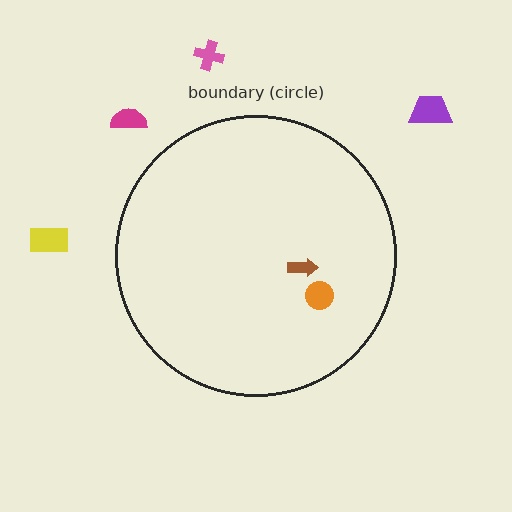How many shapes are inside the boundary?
2 inside, 4 outside.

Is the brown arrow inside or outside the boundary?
Inside.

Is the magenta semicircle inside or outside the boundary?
Outside.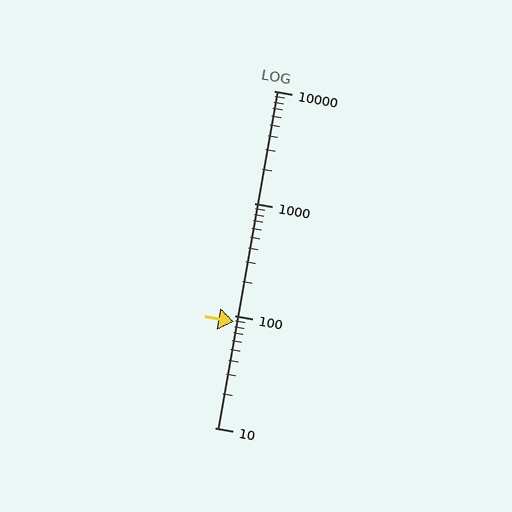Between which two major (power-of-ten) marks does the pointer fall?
The pointer is between 10 and 100.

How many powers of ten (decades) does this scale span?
The scale spans 3 decades, from 10 to 10000.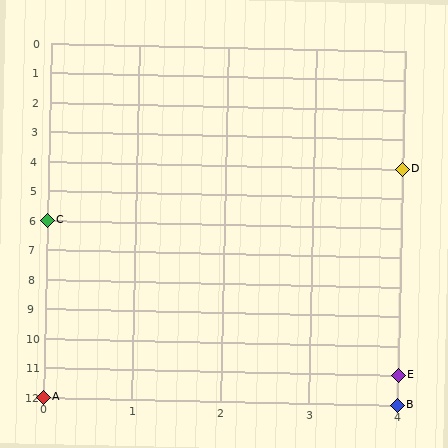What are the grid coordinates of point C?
Point C is at grid coordinates (0, 6).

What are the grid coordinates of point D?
Point D is at grid coordinates (4, 4).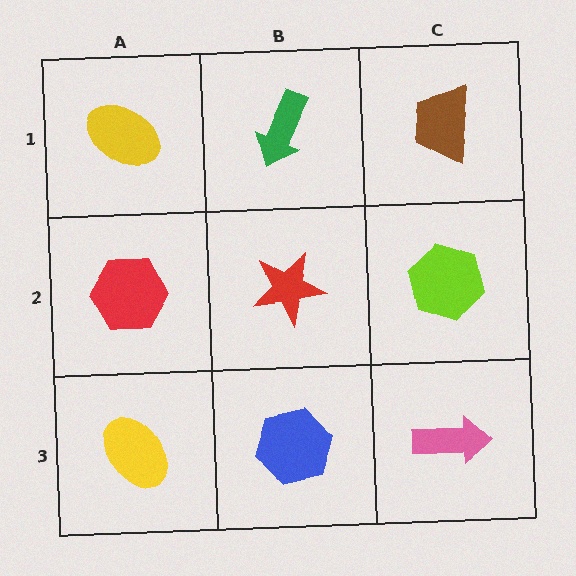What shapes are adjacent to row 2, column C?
A brown trapezoid (row 1, column C), a pink arrow (row 3, column C), a red star (row 2, column B).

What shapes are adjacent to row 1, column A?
A red hexagon (row 2, column A), a green arrow (row 1, column B).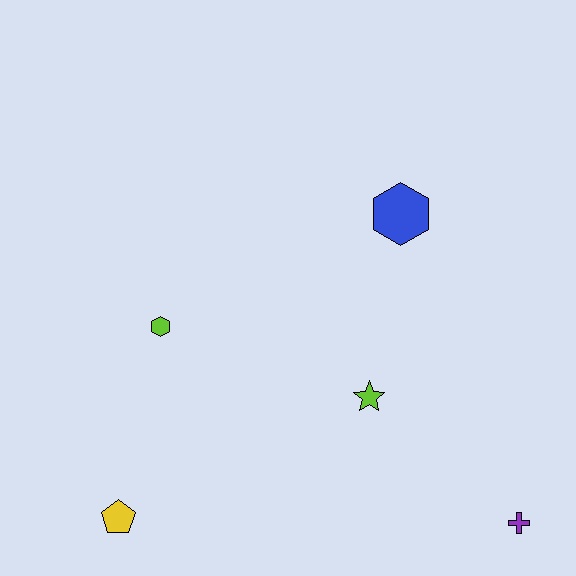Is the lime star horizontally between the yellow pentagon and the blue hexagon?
Yes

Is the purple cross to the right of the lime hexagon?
Yes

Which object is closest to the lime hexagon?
The yellow pentagon is closest to the lime hexagon.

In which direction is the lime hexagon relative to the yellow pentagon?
The lime hexagon is above the yellow pentagon.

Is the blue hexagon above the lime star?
Yes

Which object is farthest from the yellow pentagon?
The blue hexagon is farthest from the yellow pentagon.